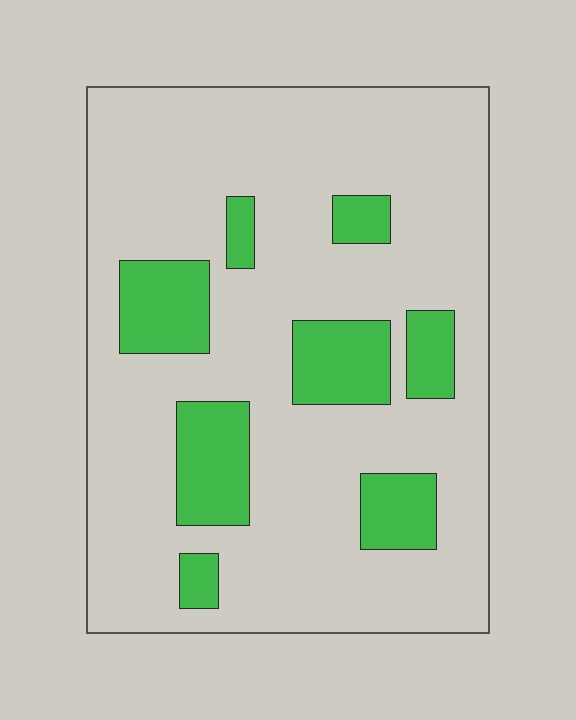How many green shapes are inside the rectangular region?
8.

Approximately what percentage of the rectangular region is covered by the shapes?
Approximately 20%.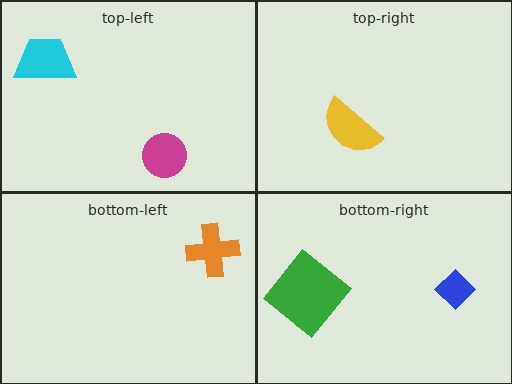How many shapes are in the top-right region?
1.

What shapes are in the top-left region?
The magenta circle, the cyan trapezoid.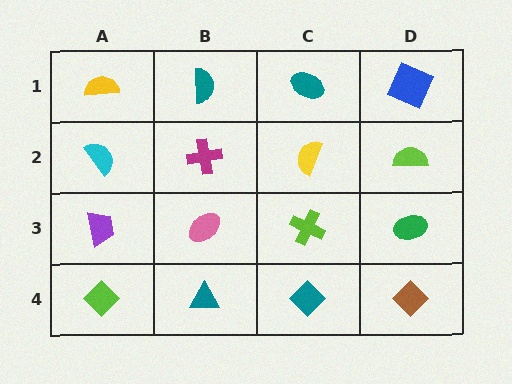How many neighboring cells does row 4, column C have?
3.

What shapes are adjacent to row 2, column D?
A blue square (row 1, column D), a green ellipse (row 3, column D), a yellow semicircle (row 2, column C).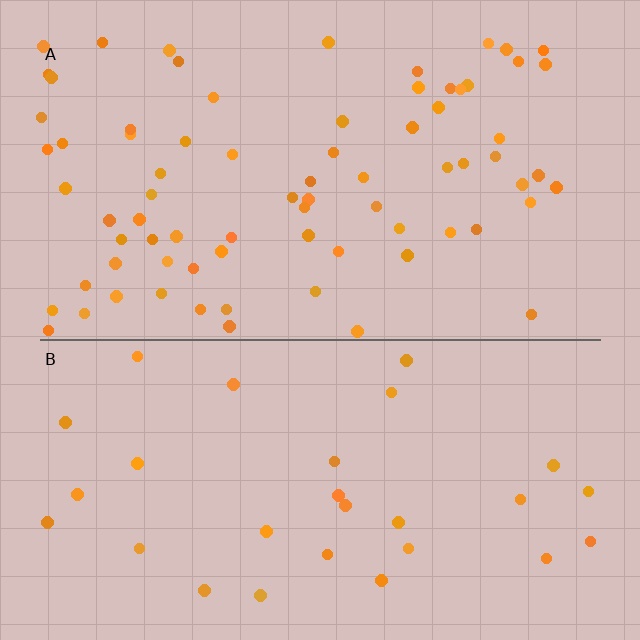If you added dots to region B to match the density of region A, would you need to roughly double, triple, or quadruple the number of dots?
Approximately triple.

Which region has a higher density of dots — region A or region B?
A (the top).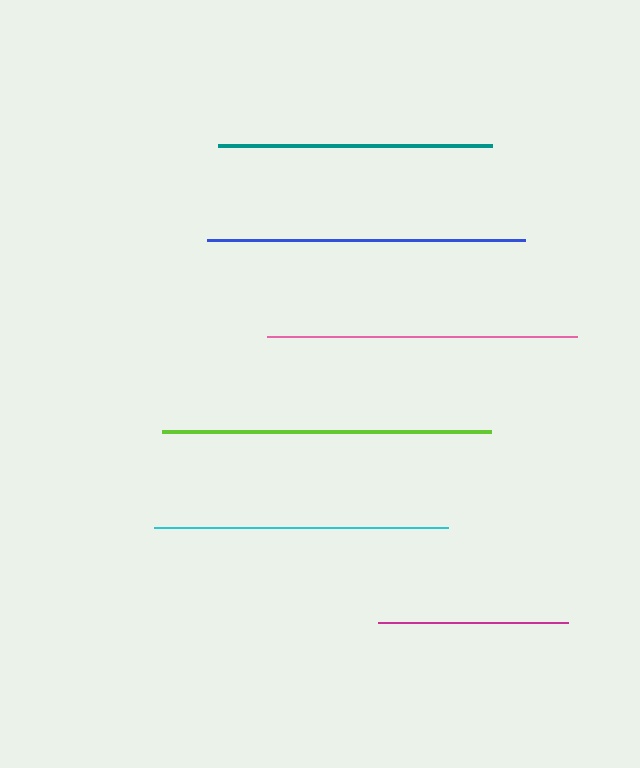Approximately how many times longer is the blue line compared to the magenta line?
The blue line is approximately 1.7 times the length of the magenta line.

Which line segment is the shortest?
The magenta line is the shortest at approximately 190 pixels.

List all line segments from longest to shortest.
From longest to shortest: lime, blue, pink, cyan, teal, magenta.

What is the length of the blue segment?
The blue segment is approximately 318 pixels long.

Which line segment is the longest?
The lime line is the longest at approximately 329 pixels.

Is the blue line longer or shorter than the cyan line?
The blue line is longer than the cyan line.